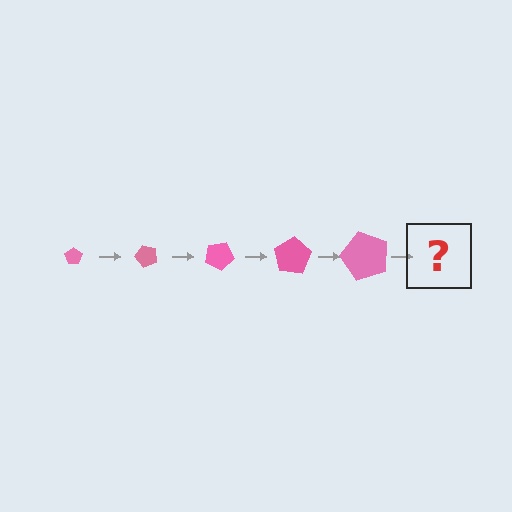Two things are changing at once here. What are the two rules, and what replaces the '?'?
The two rules are that the pentagon grows larger each step and it rotates 50 degrees each step. The '?' should be a pentagon, larger than the previous one and rotated 250 degrees from the start.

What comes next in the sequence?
The next element should be a pentagon, larger than the previous one and rotated 250 degrees from the start.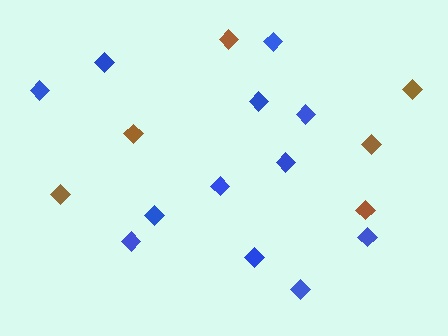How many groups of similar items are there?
There are 2 groups: one group of blue diamonds (12) and one group of brown diamonds (6).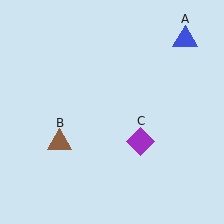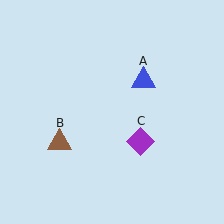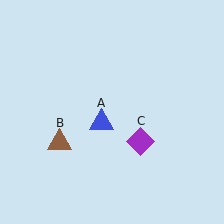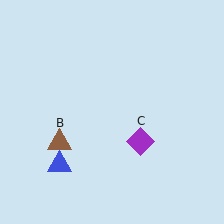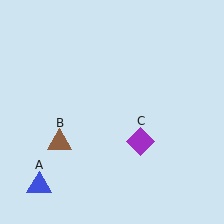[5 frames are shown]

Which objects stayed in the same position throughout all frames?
Brown triangle (object B) and purple diamond (object C) remained stationary.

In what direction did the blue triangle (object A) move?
The blue triangle (object A) moved down and to the left.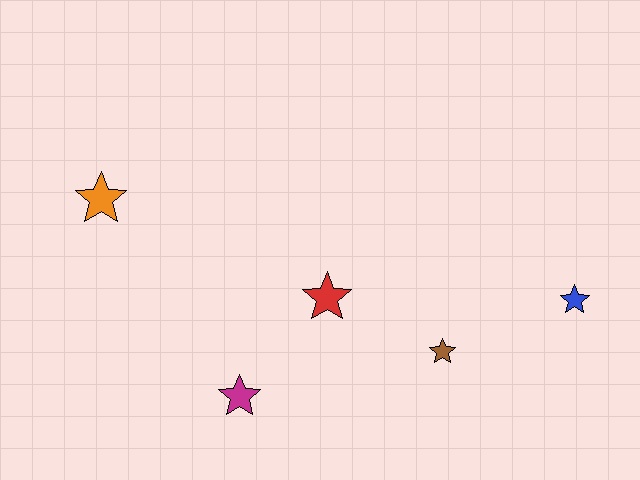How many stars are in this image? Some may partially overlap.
There are 5 stars.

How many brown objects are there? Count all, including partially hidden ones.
There is 1 brown object.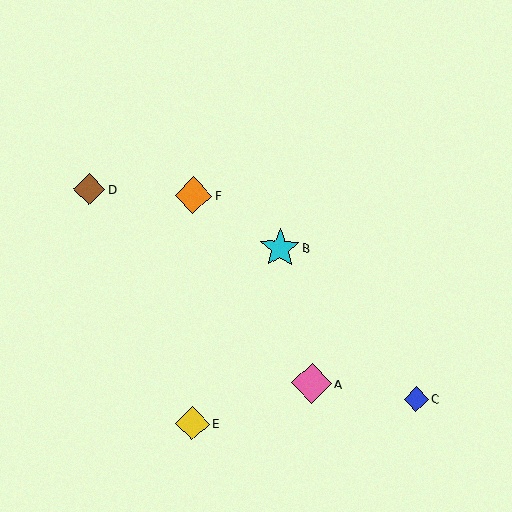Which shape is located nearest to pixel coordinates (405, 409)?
The blue diamond (labeled C) at (416, 399) is nearest to that location.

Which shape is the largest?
The pink diamond (labeled A) is the largest.